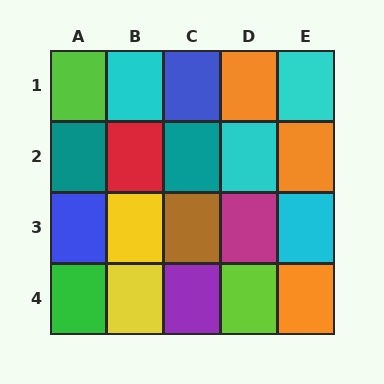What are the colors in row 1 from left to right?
Lime, cyan, blue, orange, cyan.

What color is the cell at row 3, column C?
Brown.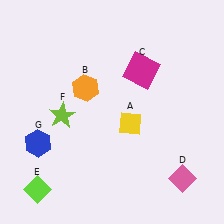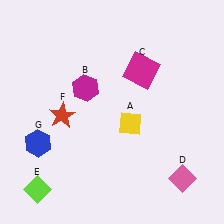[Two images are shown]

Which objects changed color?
B changed from orange to magenta. F changed from lime to red.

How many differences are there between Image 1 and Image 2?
There are 2 differences between the two images.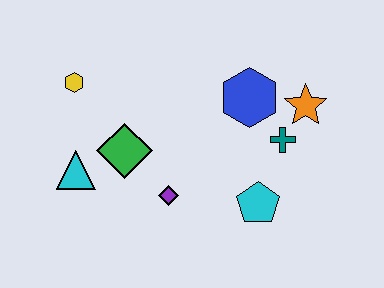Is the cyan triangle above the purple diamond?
Yes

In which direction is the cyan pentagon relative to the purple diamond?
The cyan pentagon is to the right of the purple diamond.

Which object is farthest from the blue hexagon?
The cyan triangle is farthest from the blue hexagon.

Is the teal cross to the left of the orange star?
Yes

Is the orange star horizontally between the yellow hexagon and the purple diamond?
No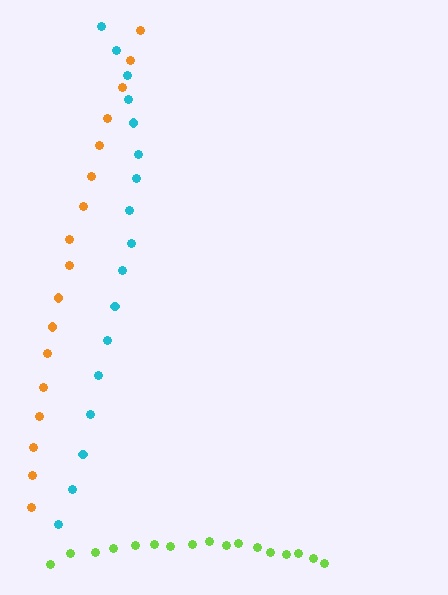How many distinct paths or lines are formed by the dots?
There are 3 distinct paths.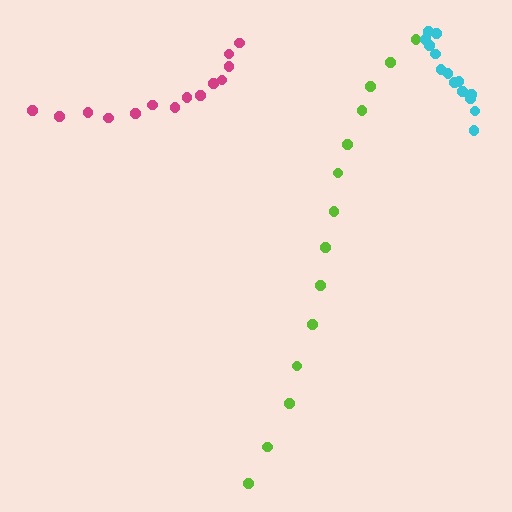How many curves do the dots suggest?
There are 3 distinct paths.